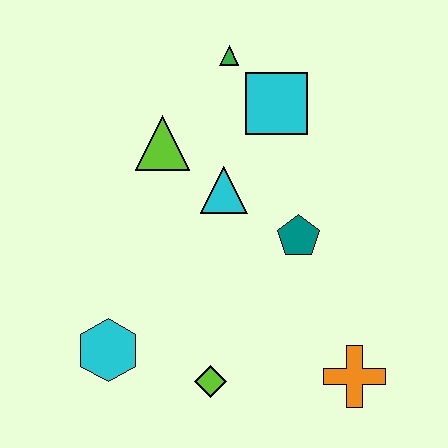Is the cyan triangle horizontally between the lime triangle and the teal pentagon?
Yes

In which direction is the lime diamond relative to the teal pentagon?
The lime diamond is below the teal pentagon.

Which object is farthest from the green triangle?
The orange cross is farthest from the green triangle.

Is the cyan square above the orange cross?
Yes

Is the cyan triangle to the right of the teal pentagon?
No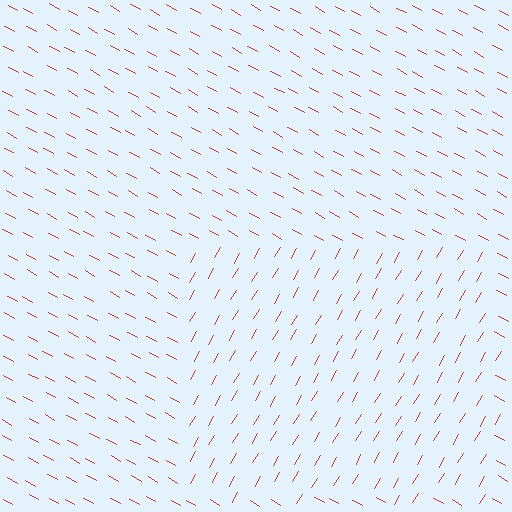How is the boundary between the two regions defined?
The boundary is defined purely by a change in line orientation (approximately 89 degrees difference). All lines are the same color and thickness.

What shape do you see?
I see a rectangle.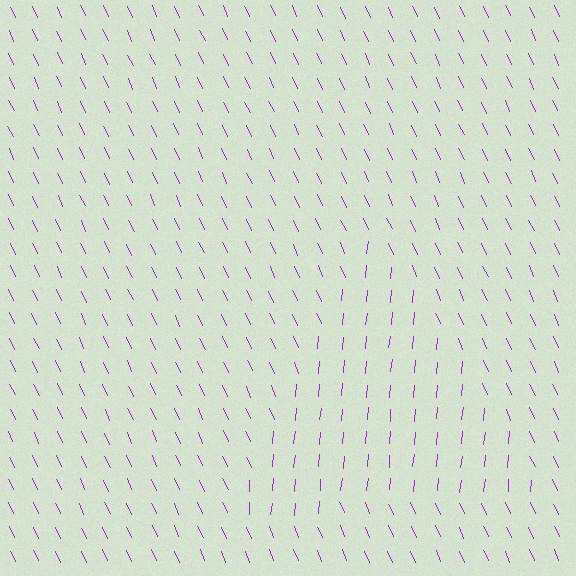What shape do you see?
I see a triangle.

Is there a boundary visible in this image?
Yes, there is a texture boundary formed by a change in line orientation.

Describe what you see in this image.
The image is filled with small purple line segments. A triangle region in the image has lines oriented differently from the surrounding lines, creating a visible texture boundary.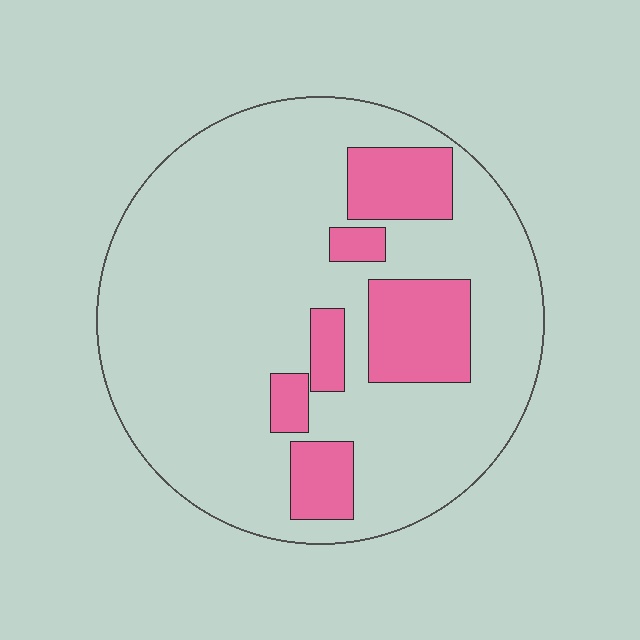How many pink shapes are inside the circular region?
6.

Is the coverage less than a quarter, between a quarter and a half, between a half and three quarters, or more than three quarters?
Less than a quarter.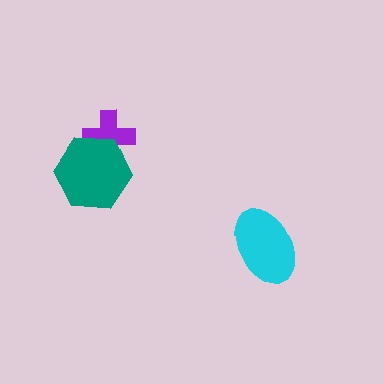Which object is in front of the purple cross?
The teal hexagon is in front of the purple cross.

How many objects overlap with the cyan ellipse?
0 objects overlap with the cyan ellipse.